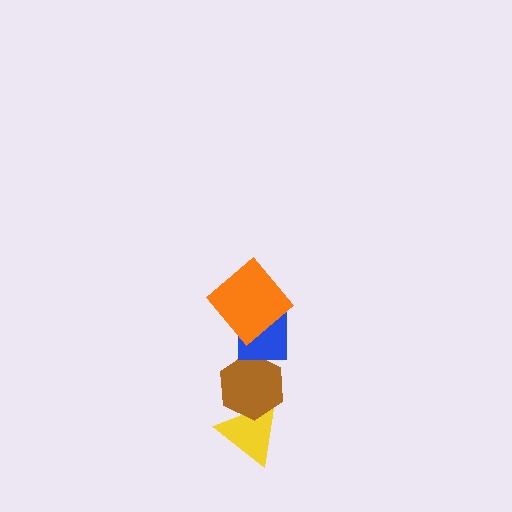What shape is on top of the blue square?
The orange diamond is on top of the blue square.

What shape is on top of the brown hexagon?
The blue square is on top of the brown hexagon.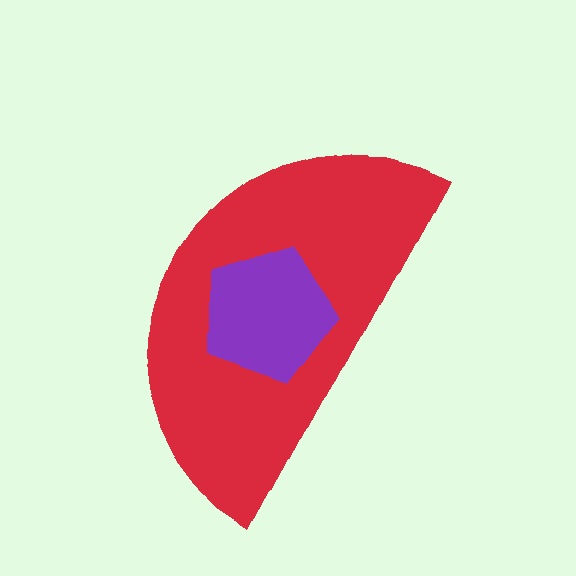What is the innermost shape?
The purple pentagon.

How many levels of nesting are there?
2.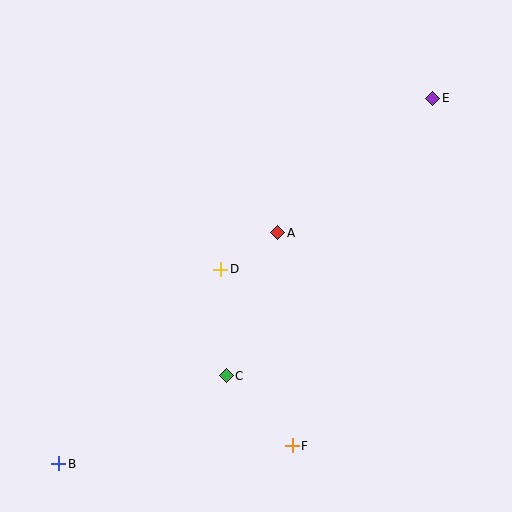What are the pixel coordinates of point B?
Point B is at (59, 464).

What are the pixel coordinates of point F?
Point F is at (292, 446).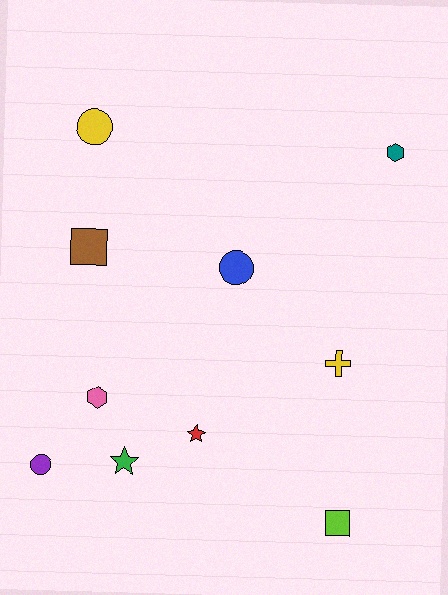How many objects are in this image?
There are 10 objects.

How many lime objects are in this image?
There is 1 lime object.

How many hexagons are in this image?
There are 2 hexagons.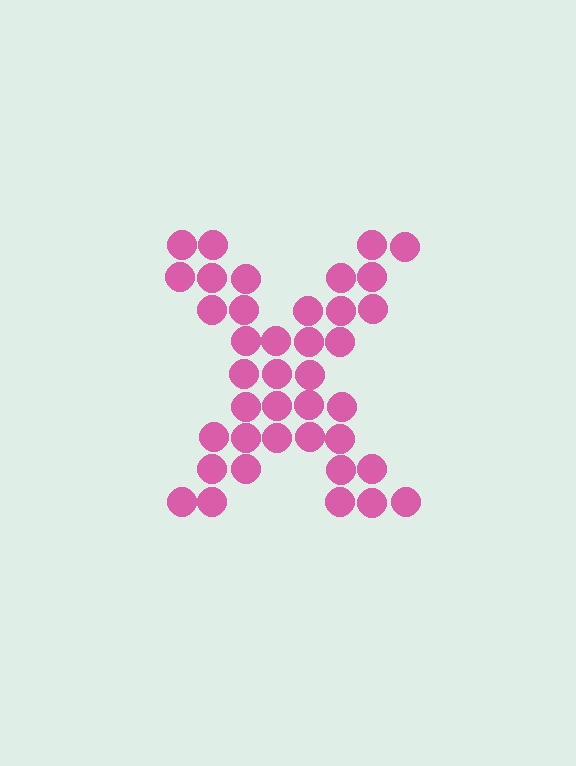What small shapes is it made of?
It is made of small circles.